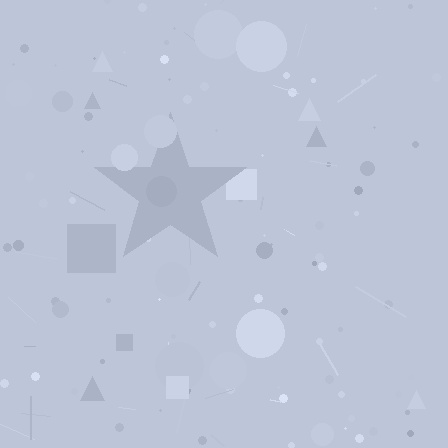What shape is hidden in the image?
A star is hidden in the image.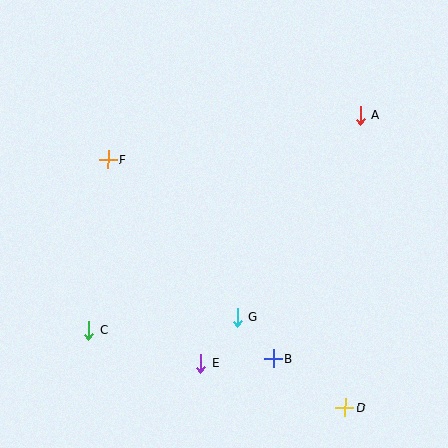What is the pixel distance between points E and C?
The distance between E and C is 117 pixels.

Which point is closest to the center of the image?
Point G at (237, 317) is closest to the center.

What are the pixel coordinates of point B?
Point B is at (273, 359).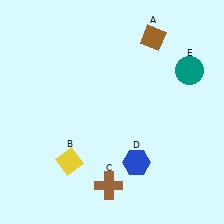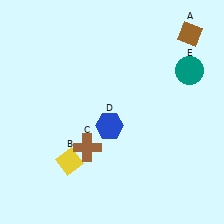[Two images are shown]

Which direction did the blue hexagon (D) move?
The blue hexagon (D) moved up.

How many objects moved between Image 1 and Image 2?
3 objects moved between the two images.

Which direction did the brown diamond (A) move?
The brown diamond (A) moved right.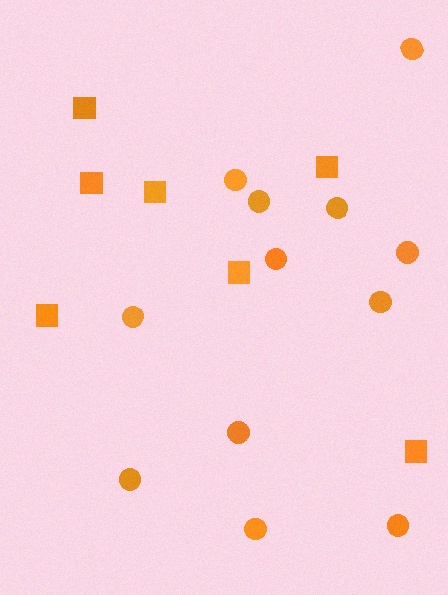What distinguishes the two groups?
There are 2 groups: one group of circles (12) and one group of squares (7).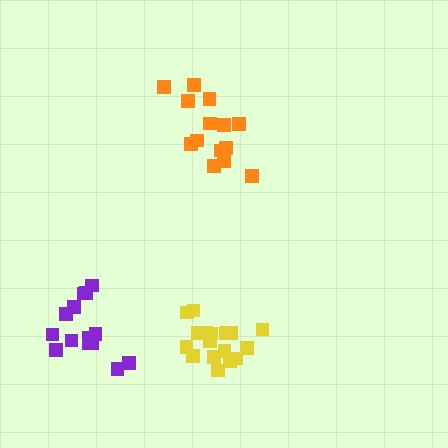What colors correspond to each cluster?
The clusters are colored: orange, yellow, purple.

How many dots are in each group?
Group 1: 14 dots, Group 2: 17 dots, Group 3: 14 dots (45 total).